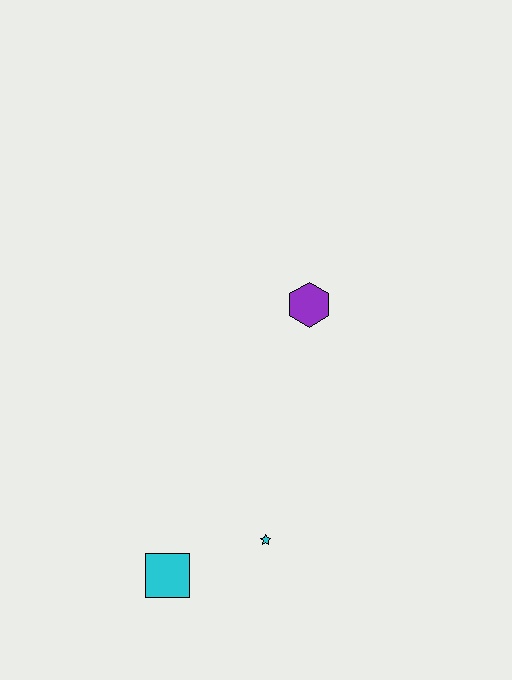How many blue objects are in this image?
There are no blue objects.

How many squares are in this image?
There is 1 square.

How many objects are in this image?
There are 3 objects.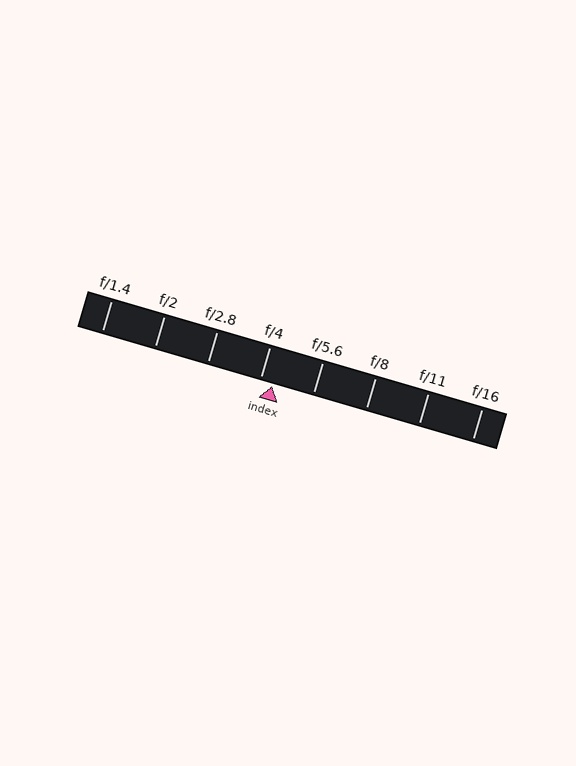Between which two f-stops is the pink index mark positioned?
The index mark is between f/4 and f/5.6.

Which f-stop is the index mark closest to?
The index mark is closest to f/4.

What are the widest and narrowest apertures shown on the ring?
The widest aperture shown is f/1.4 and the narrowest is f/16.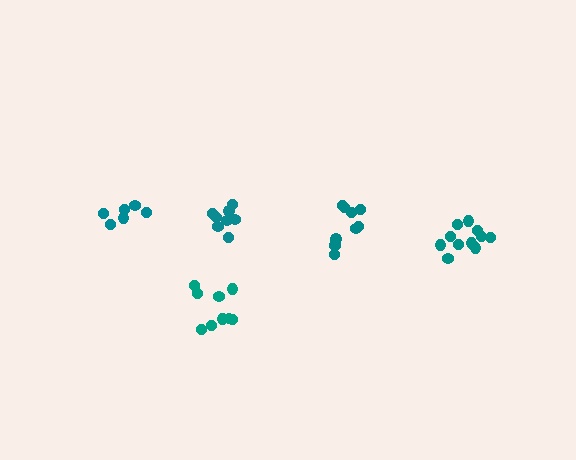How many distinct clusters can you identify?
There are 5 distinct clusters.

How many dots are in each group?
Group 1: 8 dots, Group 2: 10 dots, Group 3: 9 dots, Group 4: 6 dots, Group 5: 11 dots (44 total).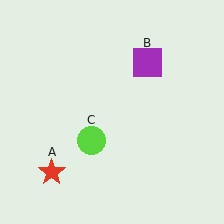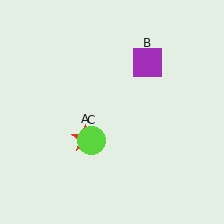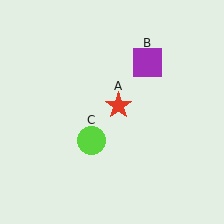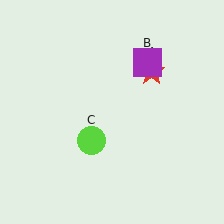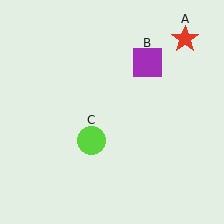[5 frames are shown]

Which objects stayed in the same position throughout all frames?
Purple square (object B) and lime circle (object C) remained stationary.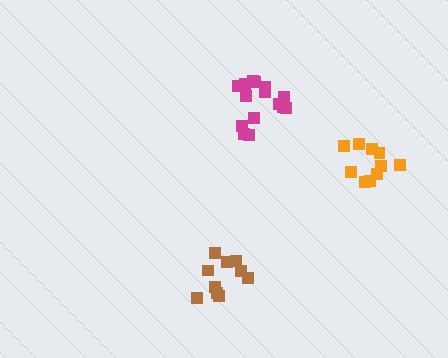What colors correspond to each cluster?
The clusters are colored: magenta, orange, brown.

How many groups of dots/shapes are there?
There are 3 groups.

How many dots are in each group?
Group 1: 15 dots, Group 2: 10 dots, Group 3: 10 dots (35 total).